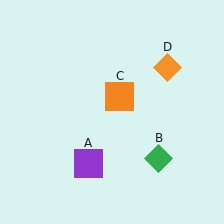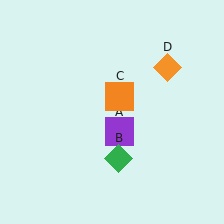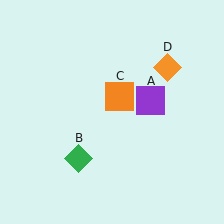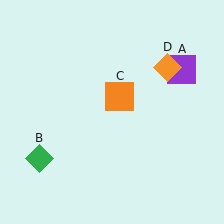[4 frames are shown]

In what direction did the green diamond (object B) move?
The green diamond (object B) moved left.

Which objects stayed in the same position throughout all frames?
Orange square (object C) and orange diamond (object D) remained stationary.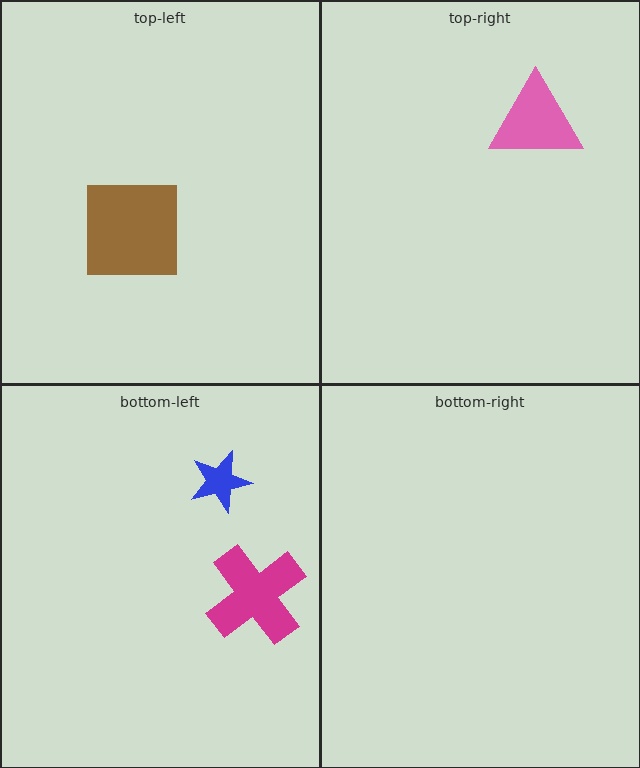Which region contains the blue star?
The bottom-left region.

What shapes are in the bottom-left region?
The blue star, the magenta cross.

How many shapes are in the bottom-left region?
2.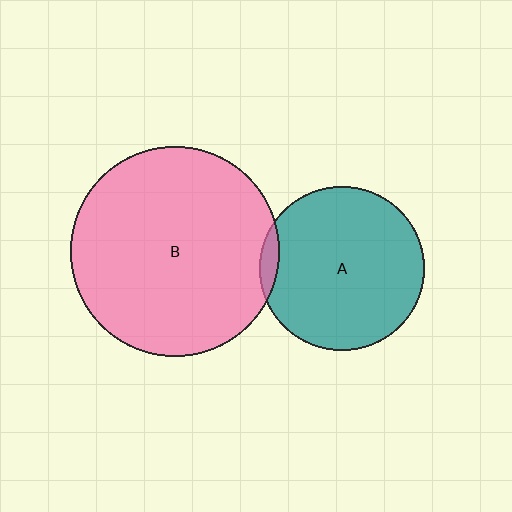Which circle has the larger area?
Circle B (pink).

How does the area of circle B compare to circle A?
Approximately 1.6 times.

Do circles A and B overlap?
Yes.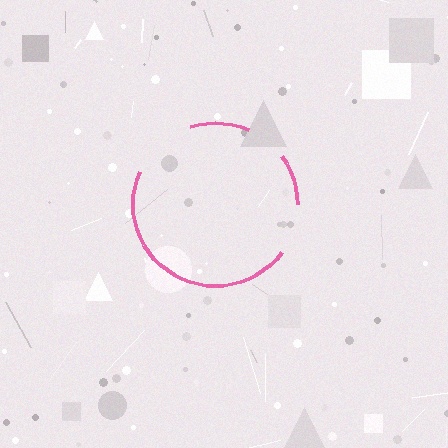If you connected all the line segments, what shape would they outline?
They would outline a circle.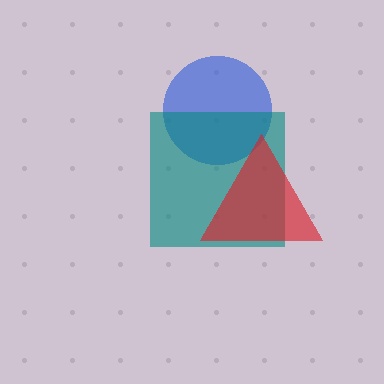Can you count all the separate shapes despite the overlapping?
Yes, there are 3 separate shapes.